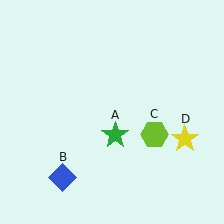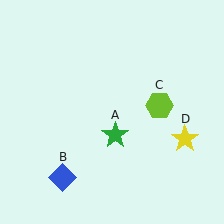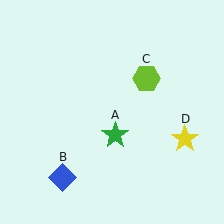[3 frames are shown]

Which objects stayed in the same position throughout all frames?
Green star (object A) and blue diamond (object B) and yellow star (object D) remained stationary.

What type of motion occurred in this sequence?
The lime hexagon (object C) rotated counterclockwise around the center of the scene.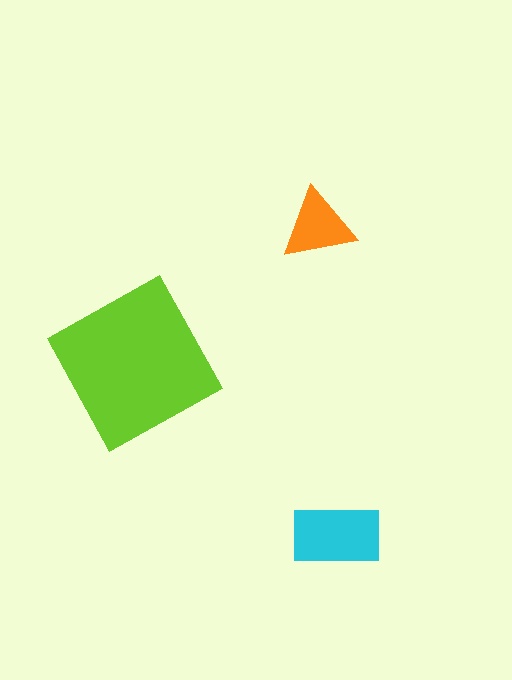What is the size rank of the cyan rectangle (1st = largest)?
2nd.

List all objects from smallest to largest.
The orange triangle, the cyan rectangle, the lime square.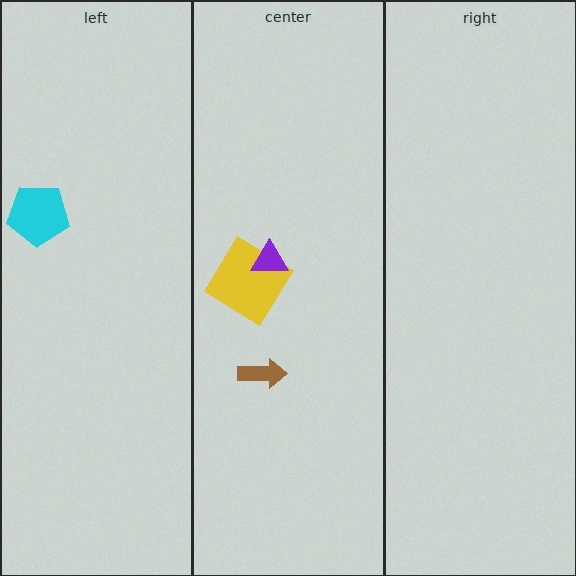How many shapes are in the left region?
1.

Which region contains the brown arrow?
The center region.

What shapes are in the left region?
The cyan pentagon.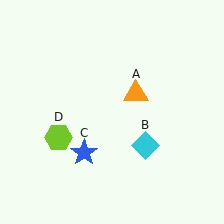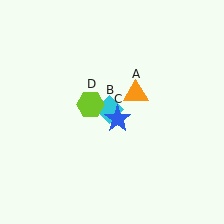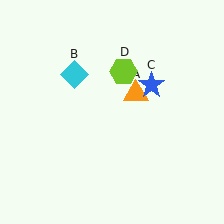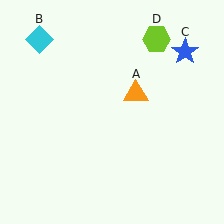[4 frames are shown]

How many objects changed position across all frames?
3 objects changed position: cyan diamond (object B), blue star (object C), lime hexagon (object D).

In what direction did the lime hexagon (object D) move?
The lime hexagon (object D) moved up and to the right.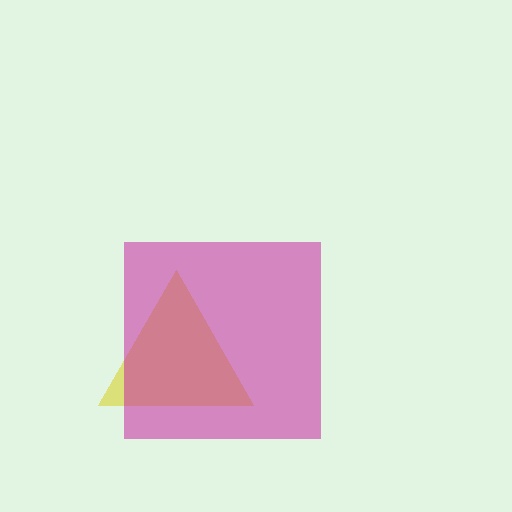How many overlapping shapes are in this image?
There are 2 overlapping shapes in the image.